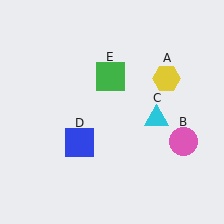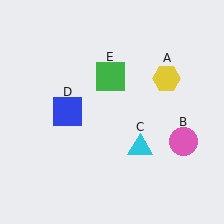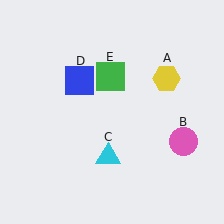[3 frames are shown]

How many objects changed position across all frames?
2 objects changed position: cyan triangle (object C), blue square (object D).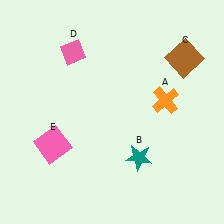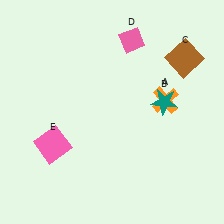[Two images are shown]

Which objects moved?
The objects that moved are: the teal star (B), the pink diamond (D).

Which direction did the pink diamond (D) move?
The pink diamond (D) moved right.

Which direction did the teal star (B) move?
The teal star (B) moved up.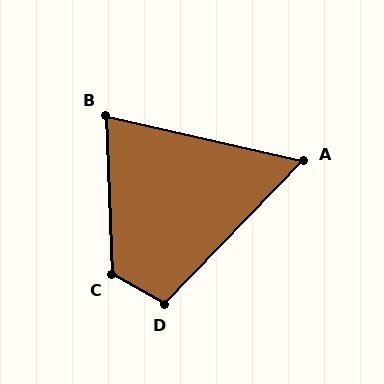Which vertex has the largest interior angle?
C, at approximately 121 degrees.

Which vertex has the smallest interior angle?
A, at approximately 59 degrees.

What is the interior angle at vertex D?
Approximately 105 degrees (obtuse).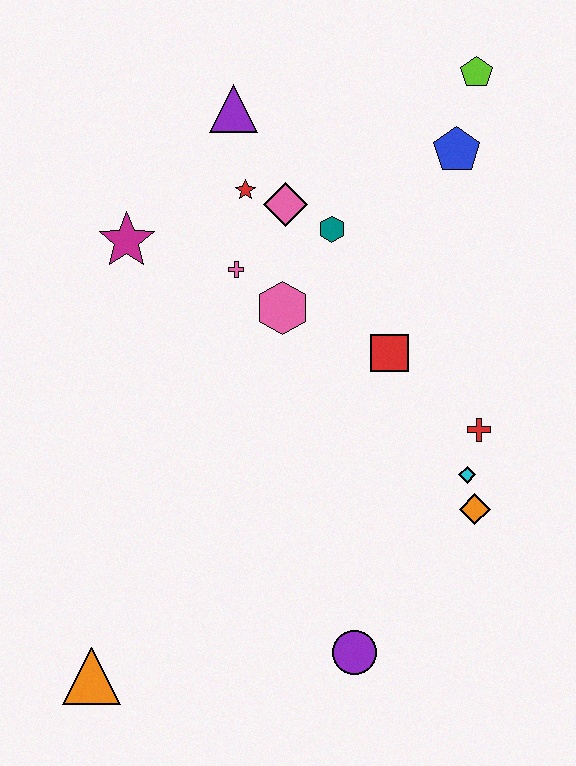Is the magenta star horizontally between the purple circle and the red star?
No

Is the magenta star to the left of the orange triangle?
No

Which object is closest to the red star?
The pink diamond is closest to the red star.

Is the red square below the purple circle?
No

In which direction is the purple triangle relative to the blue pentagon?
The purple triangle is to the left of the blue pentagon.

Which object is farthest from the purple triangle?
The orange triangle is farthest from the purple triangle.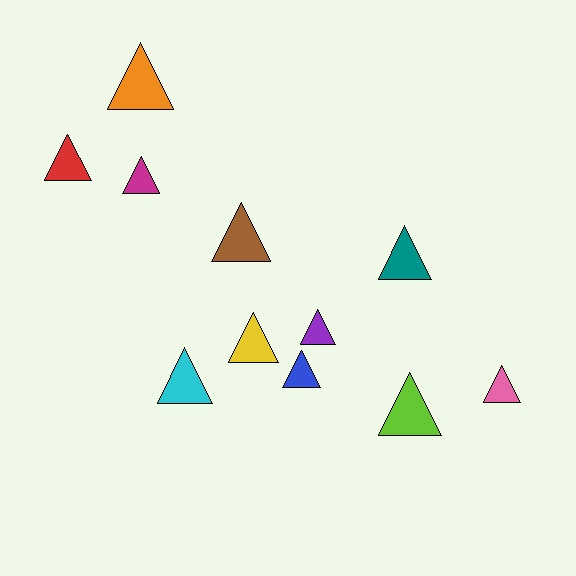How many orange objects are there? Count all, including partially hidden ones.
There is 1 orange object.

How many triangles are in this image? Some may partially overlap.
There are 11 triangles.